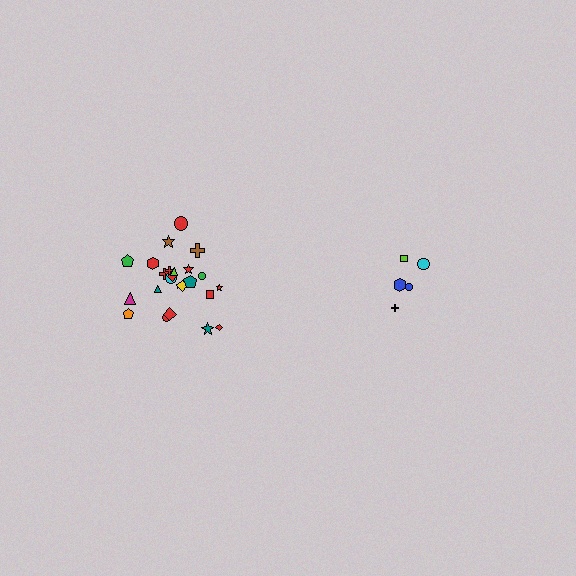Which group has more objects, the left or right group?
The left group.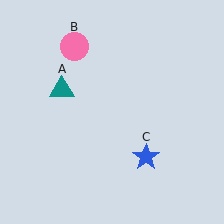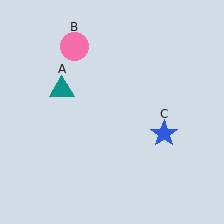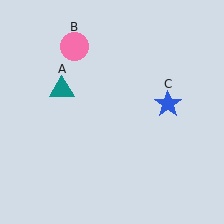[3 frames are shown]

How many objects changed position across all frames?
1 object changed position: blue star (object C).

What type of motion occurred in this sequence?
The blue star (object C) rotated counterclockwise around the center of the scene.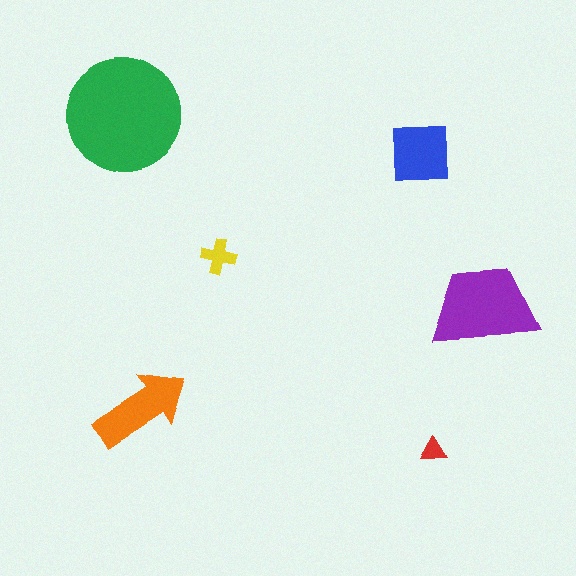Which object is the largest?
The green circle.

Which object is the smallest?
The red triangle.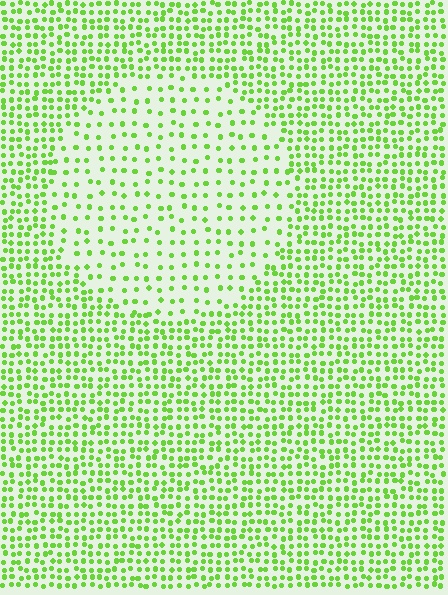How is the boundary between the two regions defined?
The boundary is defined by a change in element density (approximately 2.2x ratio). All elements are the same color, size, and shape.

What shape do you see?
I see a circle.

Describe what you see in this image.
The image contains small lime elements arranged at two different densities. A circle-shaped region is visible where the elements are less densely packed than the surrounding area.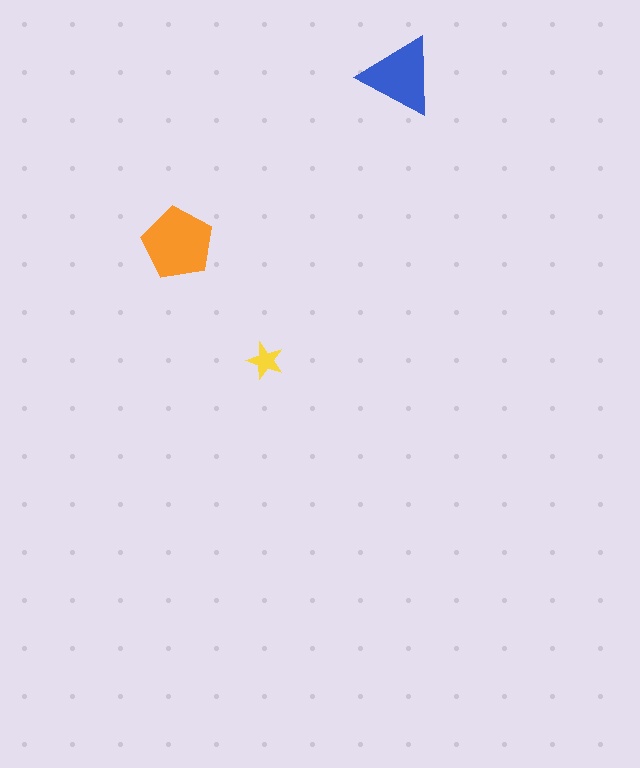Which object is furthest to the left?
The orange pentagon is leftmost.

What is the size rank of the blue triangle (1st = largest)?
2nd.